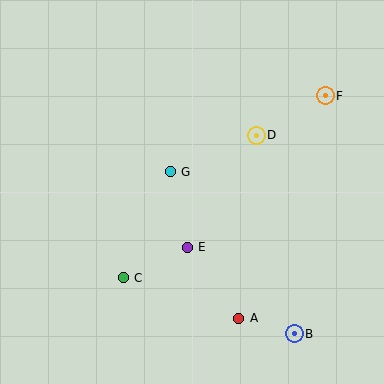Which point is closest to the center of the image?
Point G at (170, 172) is closest to the center.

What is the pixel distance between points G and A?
The distance between G and A is 162 pixels.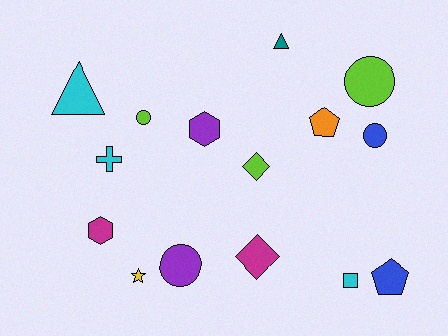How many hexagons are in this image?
There are 2 hexagons.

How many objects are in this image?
There are 15 objects.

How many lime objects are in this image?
There are 3 lime objects.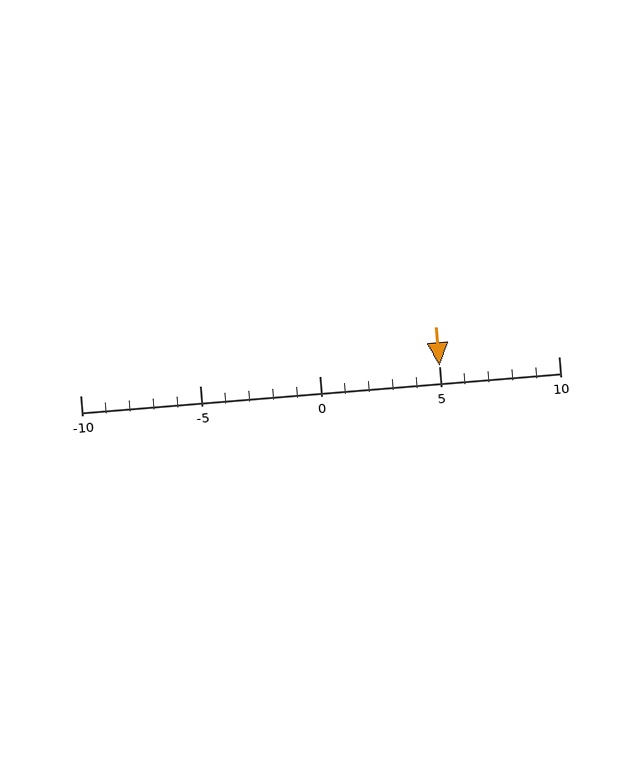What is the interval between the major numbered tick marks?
The major tick marks are spaced 5 units apart.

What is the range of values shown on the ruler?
The ruler shows values from -10 to 10.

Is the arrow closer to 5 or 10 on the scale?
The arrow is closer to 5.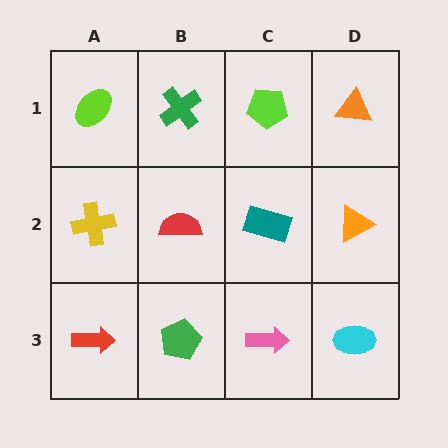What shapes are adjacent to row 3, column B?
A red semicircle (row 2, column B), a red arrow (row 3, column A), a pink arrow (row 3, column C).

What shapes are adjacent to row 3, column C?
A teal rectangle (row 2, column C), a green pentagon (row 3, column B), a cyan ellipse (row 3, column D).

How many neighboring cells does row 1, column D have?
2.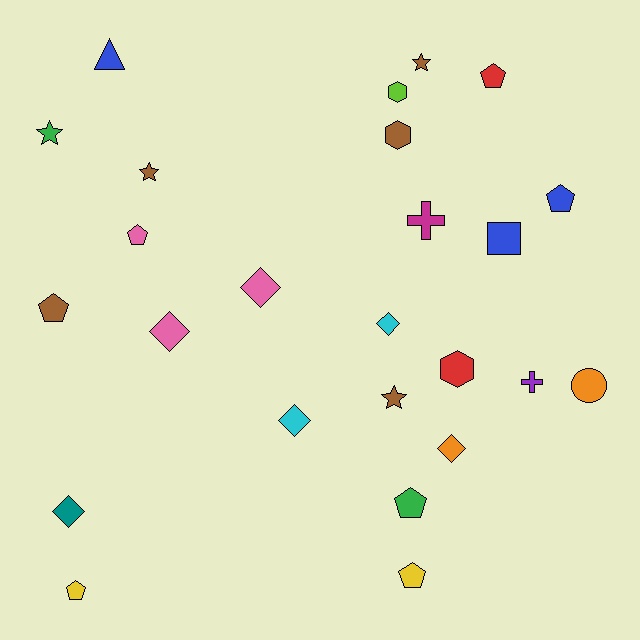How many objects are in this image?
There are 25 objects.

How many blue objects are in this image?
There are 3 blue objects.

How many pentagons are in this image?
There are 7 pentagons.